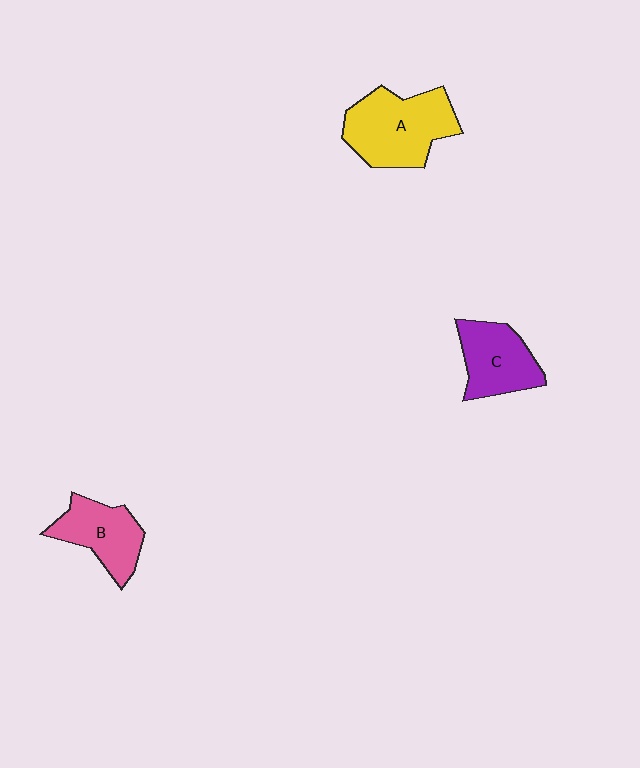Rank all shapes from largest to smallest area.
From largest to smallest: A (yellow), C (purple), B (pink).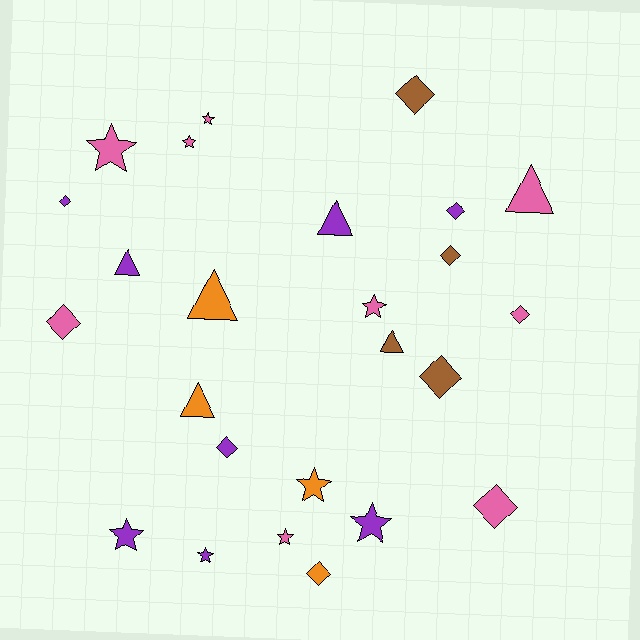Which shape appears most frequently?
Diamond, with 10 objects.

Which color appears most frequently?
Pink, with 9 objects.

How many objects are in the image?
There are 25 objects.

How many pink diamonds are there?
There are 3 pink diamonds.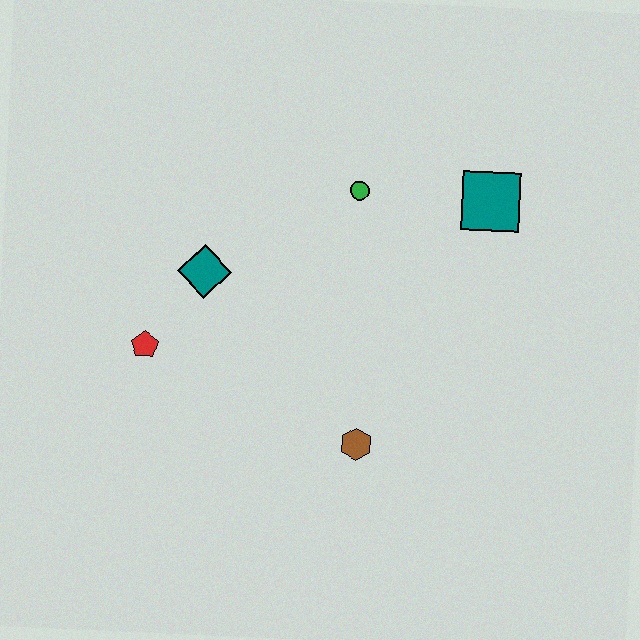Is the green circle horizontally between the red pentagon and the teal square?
Yes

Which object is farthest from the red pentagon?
The teal square is farthest from the red pentagon.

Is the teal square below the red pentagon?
No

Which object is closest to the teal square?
The green circle is closest to the teal square.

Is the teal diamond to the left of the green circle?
Yes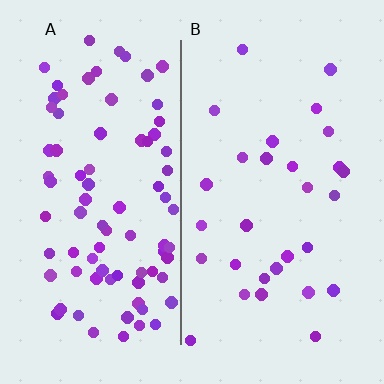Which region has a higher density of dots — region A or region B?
A (the left).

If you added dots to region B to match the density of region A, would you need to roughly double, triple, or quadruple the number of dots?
Approximately triple.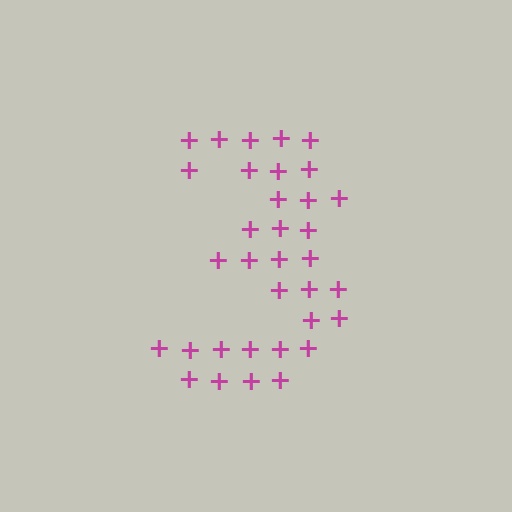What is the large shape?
The large shape is the digit 3.